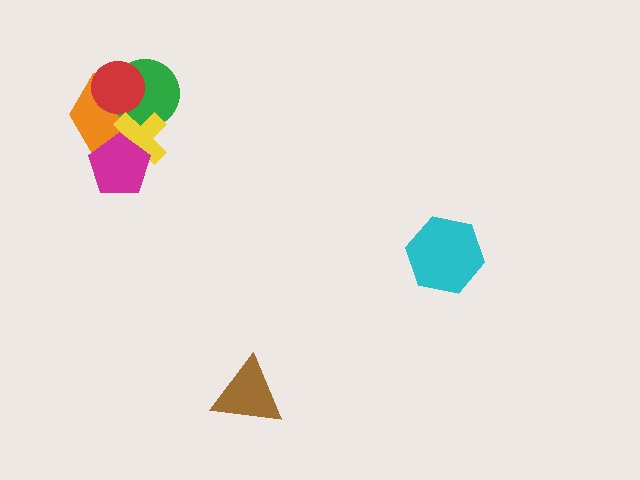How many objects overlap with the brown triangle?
0 objects overlap with the brown triangle.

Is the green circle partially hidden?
Yes, it is partially covered by another shape.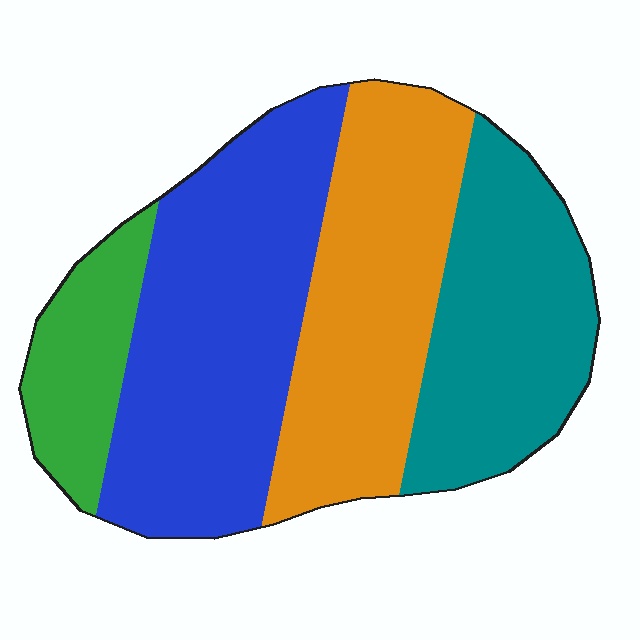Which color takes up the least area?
Green, at roughly 10%.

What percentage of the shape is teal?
Teal takes up about one quarter (1/4) of the shape.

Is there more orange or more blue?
Blue.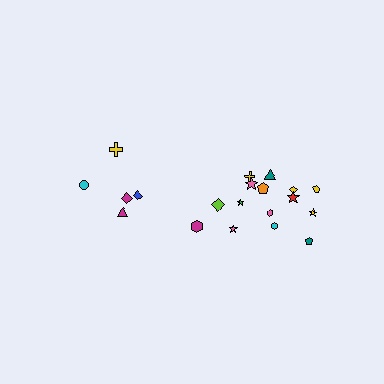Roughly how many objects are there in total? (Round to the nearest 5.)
Roughly 20 objects in total.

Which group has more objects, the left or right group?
The right group.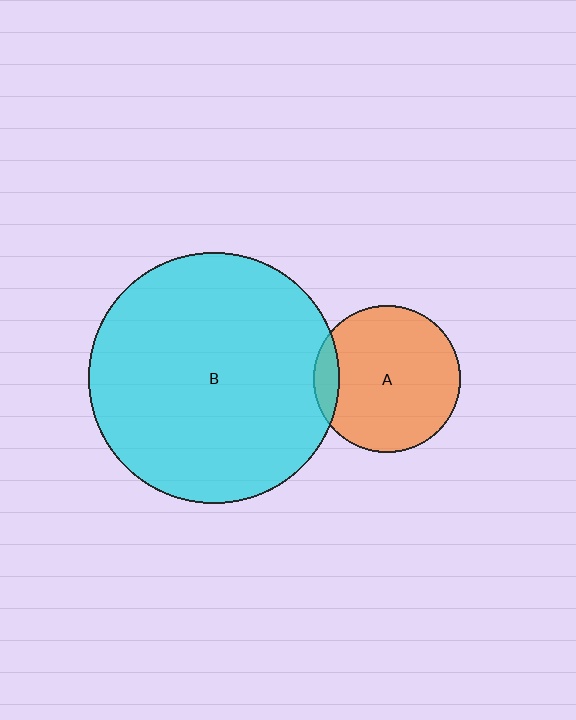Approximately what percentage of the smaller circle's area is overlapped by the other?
Approximately 10%.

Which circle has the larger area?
Circle B (cyan).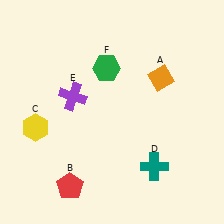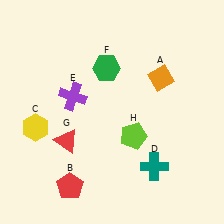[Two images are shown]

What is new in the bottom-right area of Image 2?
A lime pentagon (H) was added in the bottom-right area of Image 2.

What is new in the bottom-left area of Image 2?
A red triangle (G) was added in the bottom-left area of Image 2.